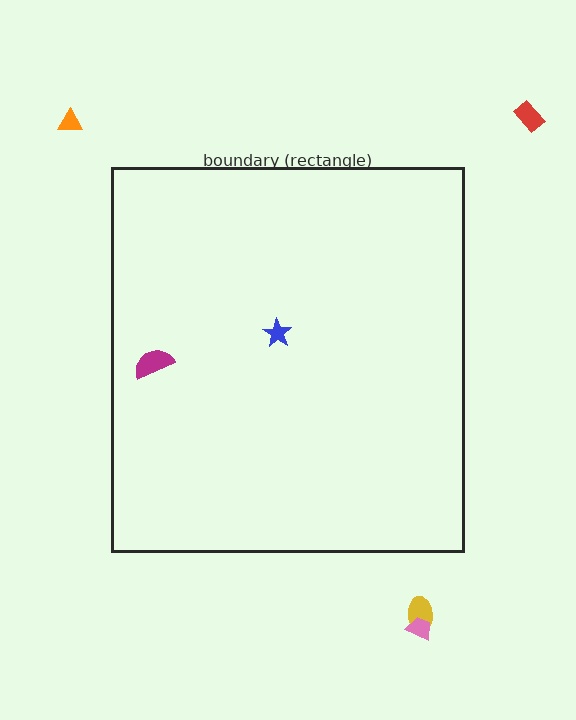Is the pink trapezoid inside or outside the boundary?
Outside.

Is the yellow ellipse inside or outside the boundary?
Outside.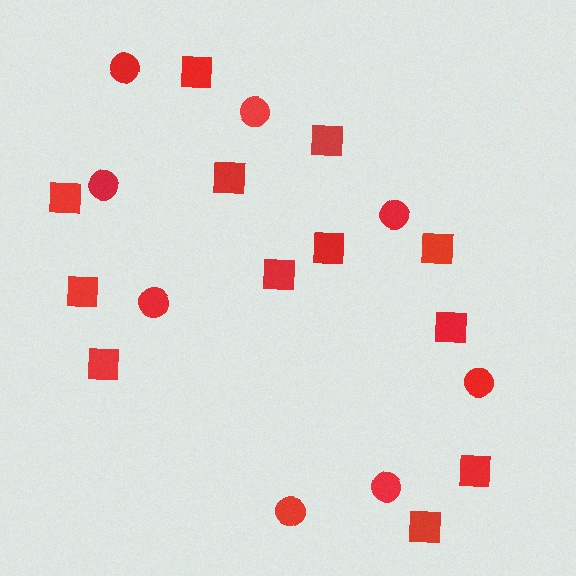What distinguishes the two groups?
There are 2 groups: one group of squares (12) and one group of circles (8).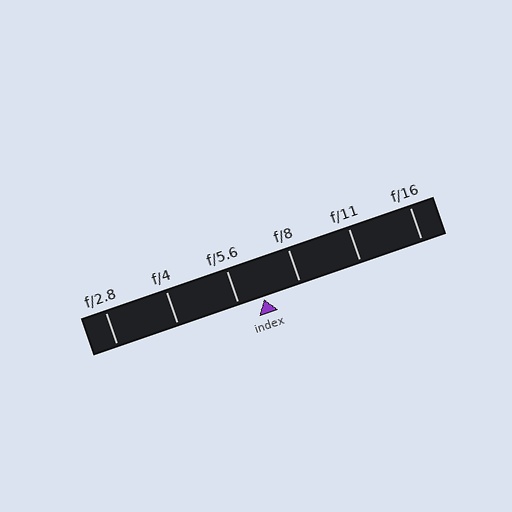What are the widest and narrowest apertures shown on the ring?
The widest aperture shown is f/2.8 and the narrowest is f/16.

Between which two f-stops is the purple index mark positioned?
The index mark is between f/5.6 and f/8.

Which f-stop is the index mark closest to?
The index mark is closest to f/5.6.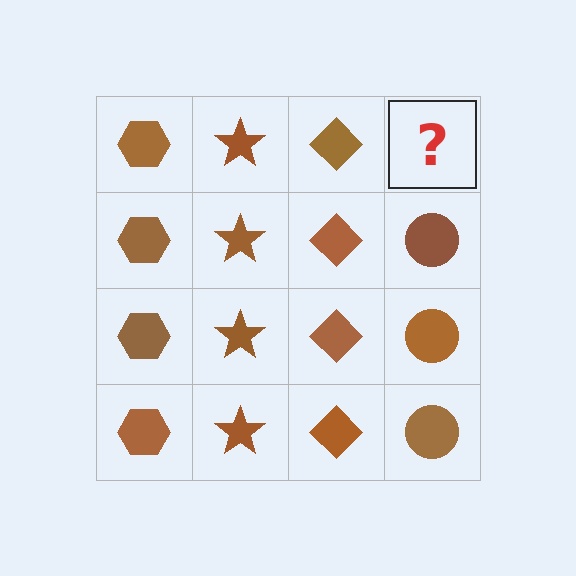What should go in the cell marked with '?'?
The missing cell should contain a brown circle.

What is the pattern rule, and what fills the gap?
The rule is that each column has a consistent shape. The gap should be filled with a brown circle.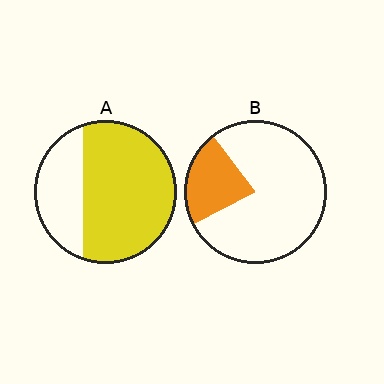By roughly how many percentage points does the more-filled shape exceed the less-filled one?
By roughly 45 percentage points (A over B).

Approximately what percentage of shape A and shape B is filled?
A is approximately 70% and B is approximately 20%.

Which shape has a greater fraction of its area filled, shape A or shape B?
Shape A.